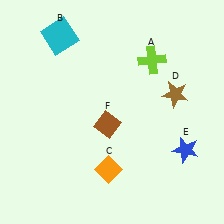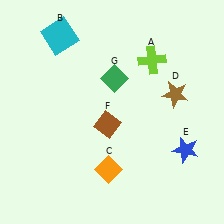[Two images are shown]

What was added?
A green diamond (G) was added in Image 2.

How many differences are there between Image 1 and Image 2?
There is 1 difference between the two images.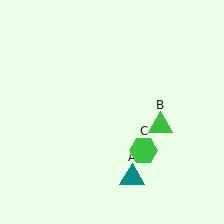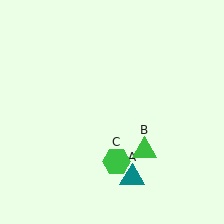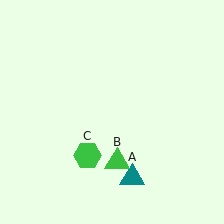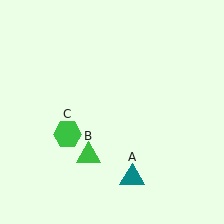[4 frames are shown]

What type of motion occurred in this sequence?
The green triangle (object B), green hexagon (object C) rotated clockwise around the center of the scene.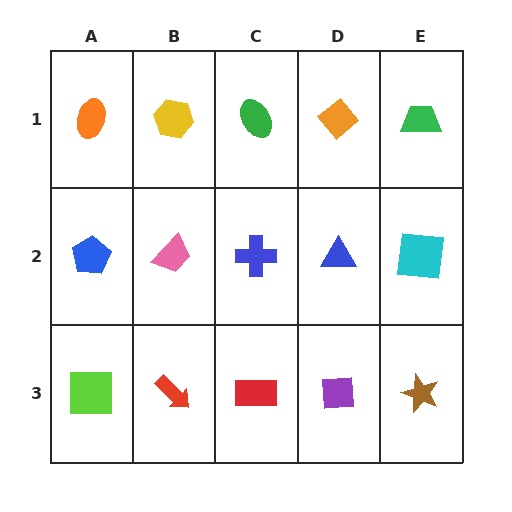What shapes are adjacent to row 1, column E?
A cyan square (row 2, column E), an orange diamond (row 1, column D).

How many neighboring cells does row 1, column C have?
3.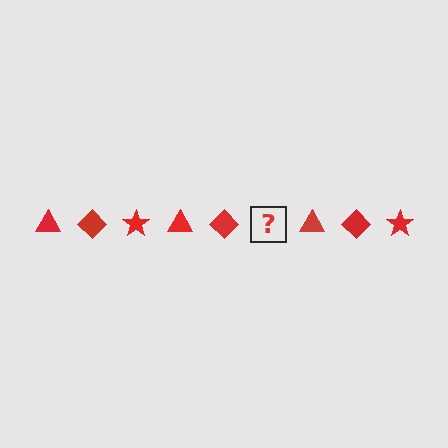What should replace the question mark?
The question mark should be replaced with a red star.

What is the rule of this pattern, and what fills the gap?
The rule is that the pattern cycles through triangle, diamond, star shapes in red. The gap should be filled with a red star.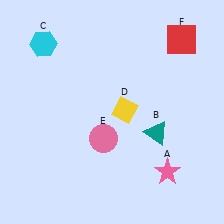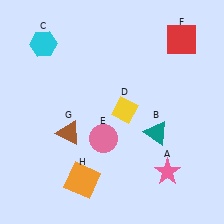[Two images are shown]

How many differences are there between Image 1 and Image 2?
There are 2 differences between the two images.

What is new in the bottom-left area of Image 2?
A brown triangle (G) was added in the bottom-left area of Image 2.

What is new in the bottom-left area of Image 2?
An orange square (H) was added in the bottom-left area of Image 2.